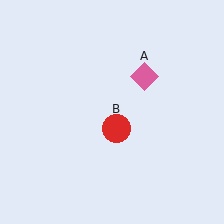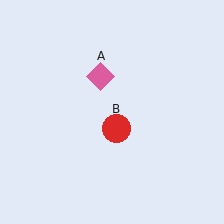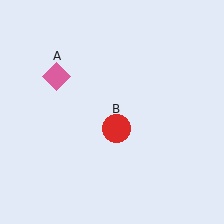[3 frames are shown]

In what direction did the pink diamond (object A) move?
The pink diamond (object A) moved left.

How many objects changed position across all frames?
1 object changed position: pink diamond (object A).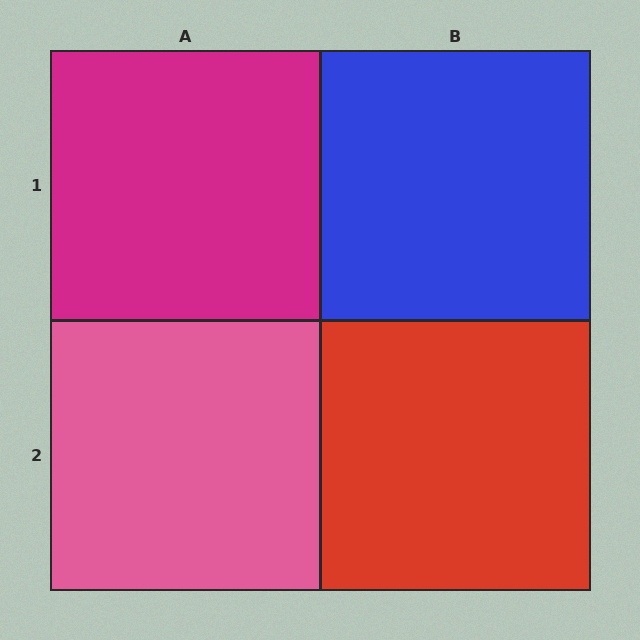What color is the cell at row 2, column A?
Pink.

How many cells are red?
1 cell is red.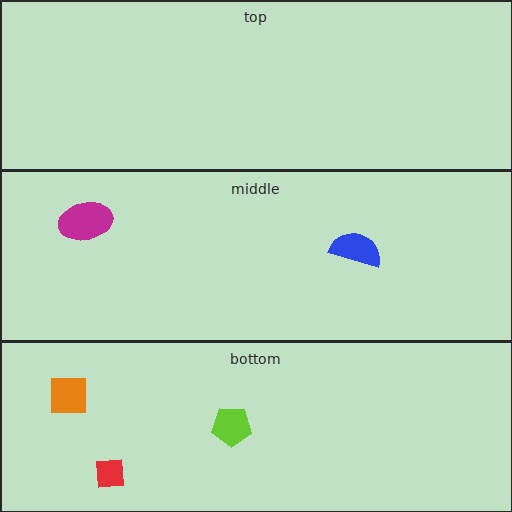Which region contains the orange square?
The bottom region.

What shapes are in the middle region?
The magenta ellipse, the blue semicircle.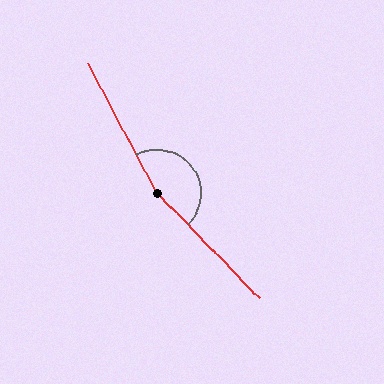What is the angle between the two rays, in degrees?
Approximately 164 degrees.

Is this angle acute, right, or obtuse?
It is obtuse.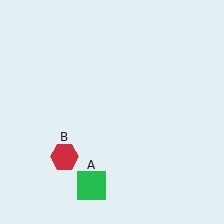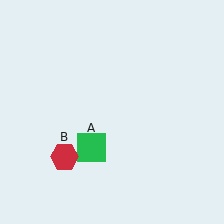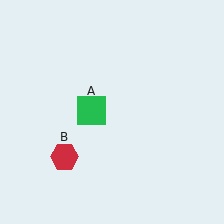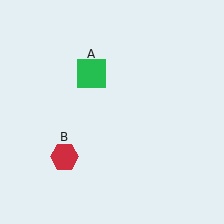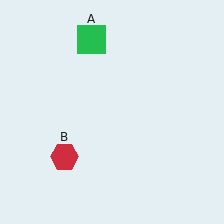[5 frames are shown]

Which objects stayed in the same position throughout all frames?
Red hexagon (object B) remained stationary.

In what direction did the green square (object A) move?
The green square (object A) moved up.